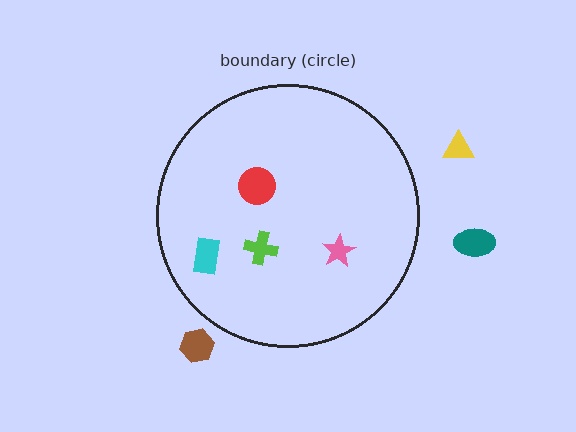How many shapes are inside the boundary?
4 inside, 3 outside.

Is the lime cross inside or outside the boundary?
Inside.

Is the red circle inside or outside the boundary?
Inside.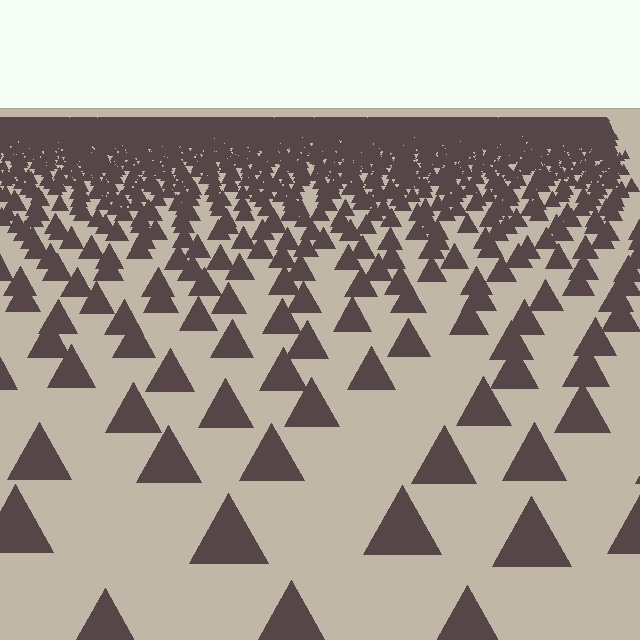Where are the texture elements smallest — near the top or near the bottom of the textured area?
Near the top.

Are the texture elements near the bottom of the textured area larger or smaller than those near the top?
Larger. Near the bottom, elements are closer to the viewer and appear at a bigger on-screen size.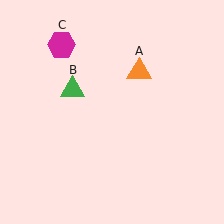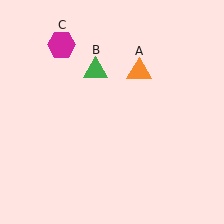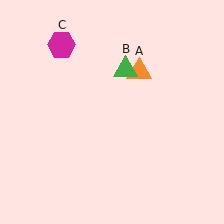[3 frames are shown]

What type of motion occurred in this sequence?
The green triangle (object B) rotated clockwise around the center of the scene.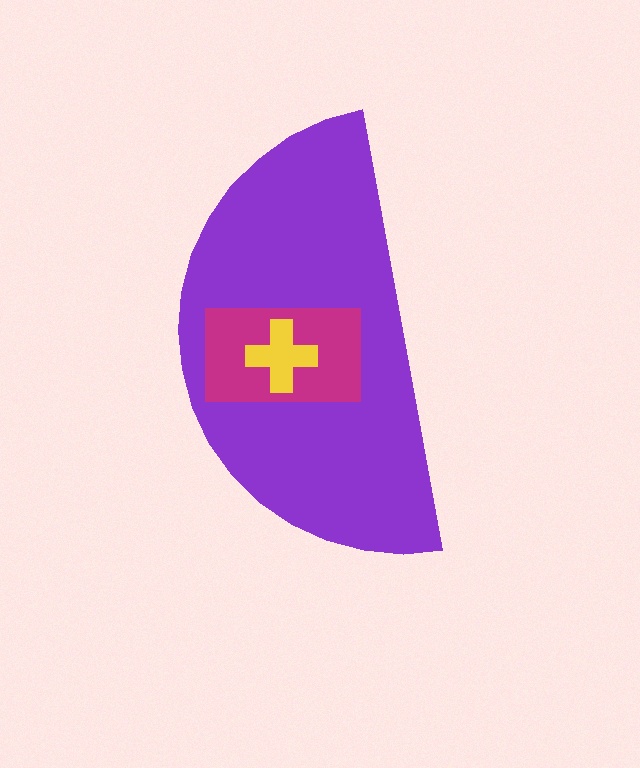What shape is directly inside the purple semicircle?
The magenta rectangle.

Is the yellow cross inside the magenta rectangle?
Yes.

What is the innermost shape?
The yellow cross.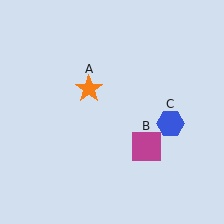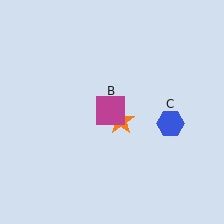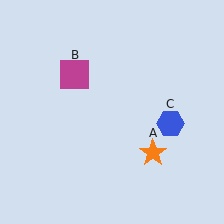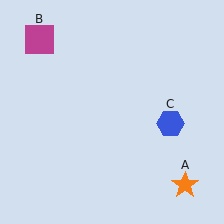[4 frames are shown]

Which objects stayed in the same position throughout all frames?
Blue hexagon (object C) remained stationary.